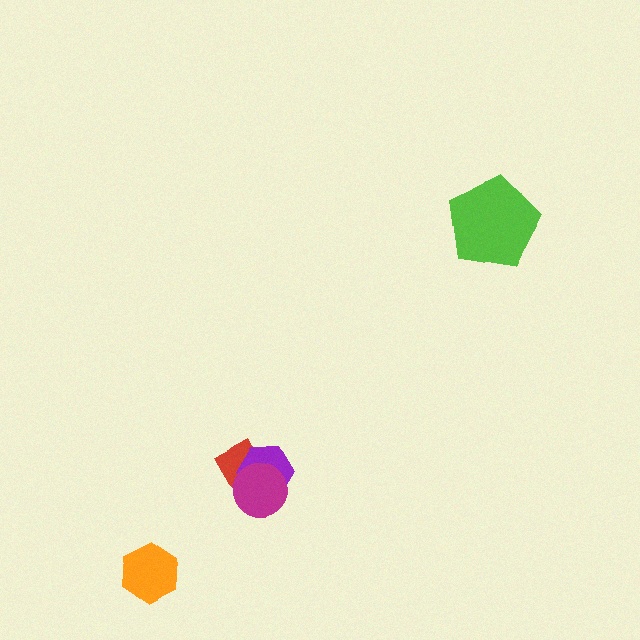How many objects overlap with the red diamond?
2 objects overlap with the red diamond.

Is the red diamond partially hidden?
Yes, it is partially covered by another shape.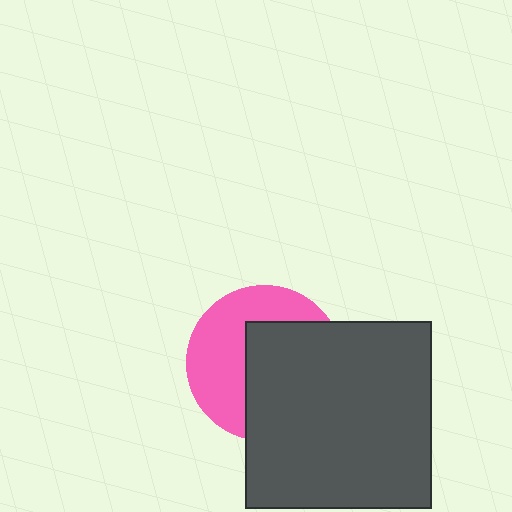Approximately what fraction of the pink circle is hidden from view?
Roughly 53% of the pink circle is hidden behind the dark gray square.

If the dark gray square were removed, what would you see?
You would see the complete pink circle.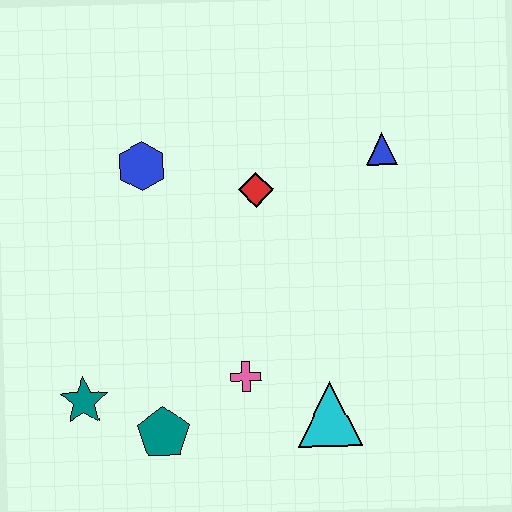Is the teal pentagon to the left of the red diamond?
Yes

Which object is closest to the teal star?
The teal pentagon is closest to the teal star.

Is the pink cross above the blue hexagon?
No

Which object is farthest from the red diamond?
The teal star is farthest from the red diamond.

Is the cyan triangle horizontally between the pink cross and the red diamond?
No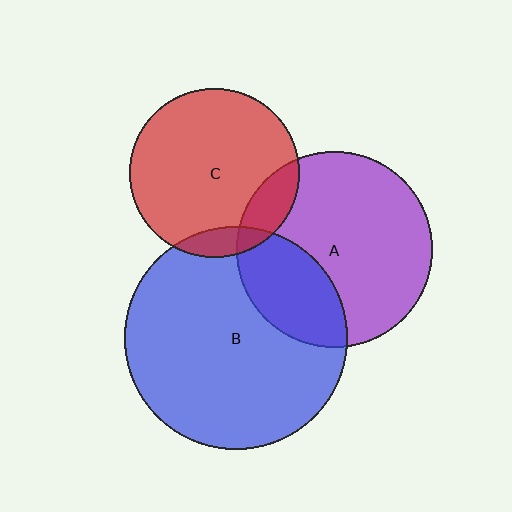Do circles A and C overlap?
Yes.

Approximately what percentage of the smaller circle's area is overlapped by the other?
Approximately 15%.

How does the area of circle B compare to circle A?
Approximately 1.3 times.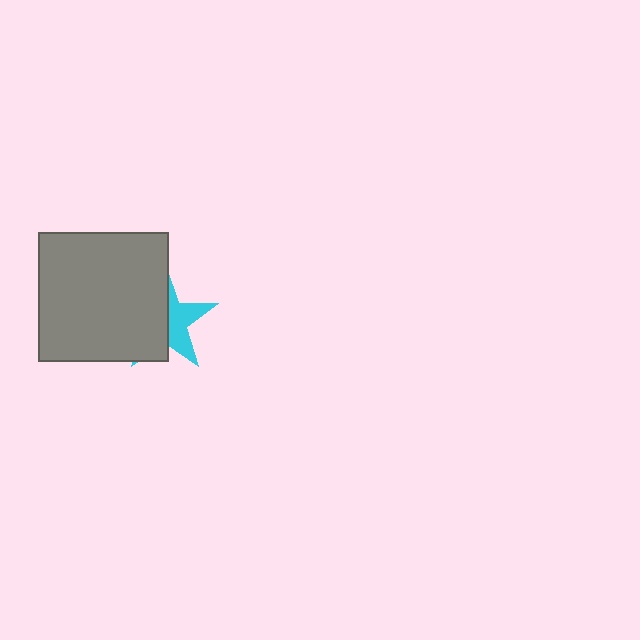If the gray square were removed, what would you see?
You would see the complete cyan star.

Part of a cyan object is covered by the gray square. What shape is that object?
It is a star.